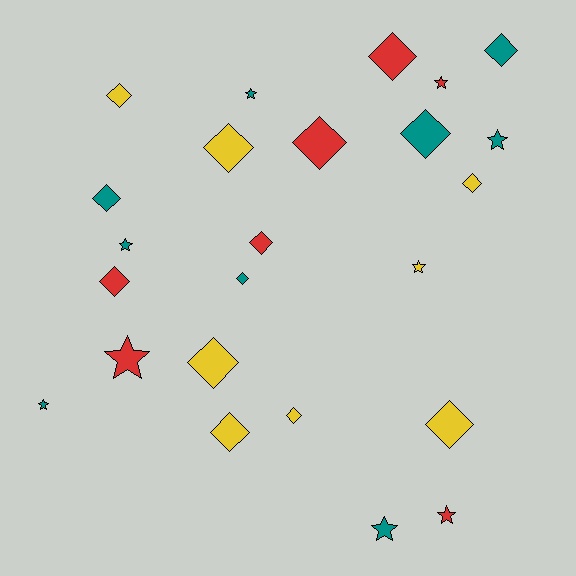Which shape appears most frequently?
Diamond, with 15 objects.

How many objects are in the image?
There are 24 objects.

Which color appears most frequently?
Teal, with 9 objects.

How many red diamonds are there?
There are 4 red diamonds.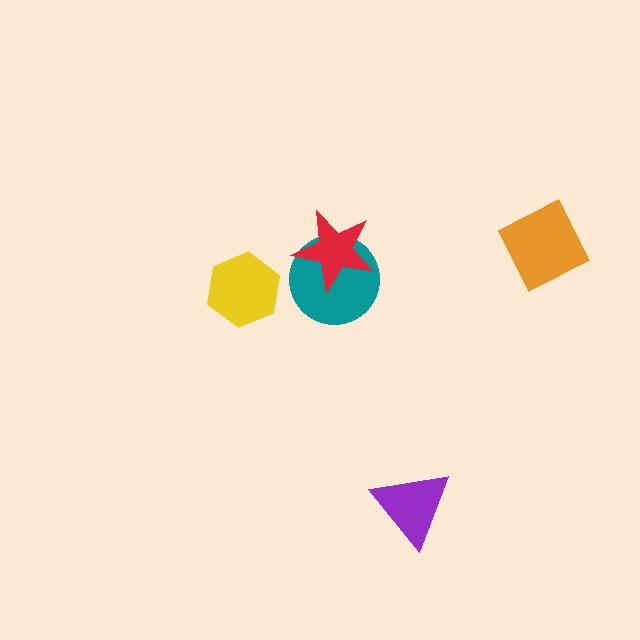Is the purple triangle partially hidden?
No, no other shape covers it.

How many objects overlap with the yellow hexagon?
0 objects overlap with the yellow hexagon.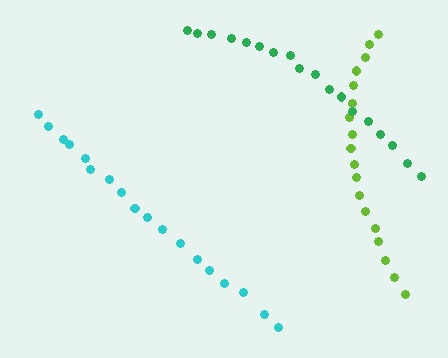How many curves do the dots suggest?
There are 3 distinct paths.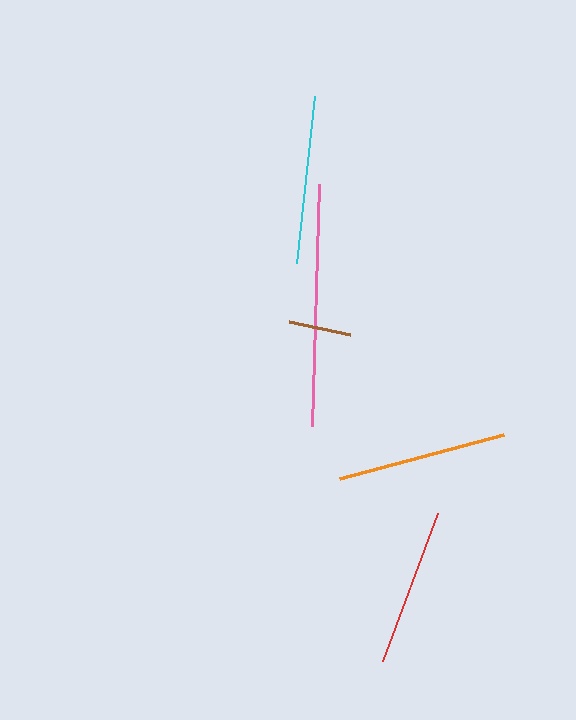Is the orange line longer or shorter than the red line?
The orange line is longer than the red line.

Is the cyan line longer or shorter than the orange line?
The orange line is longer than the cyan line.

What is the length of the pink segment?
The pink segment is approximately 242 pixels long.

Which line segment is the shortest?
The brown line is the shortest at approximately 62 pixels.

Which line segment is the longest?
The pink line is the longest at approximately 242 pixels.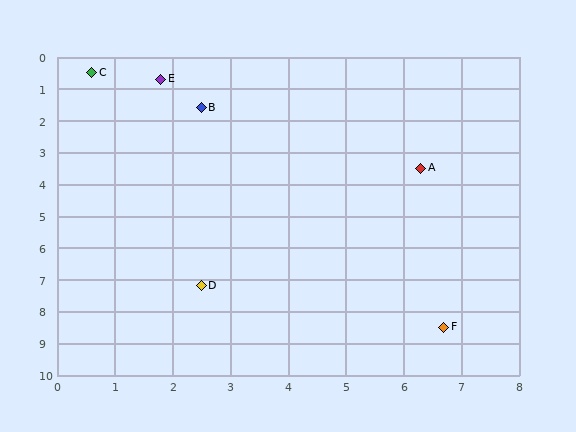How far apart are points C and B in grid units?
Points C and B are about 2.2 grid units apart.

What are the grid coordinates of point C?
Point C is at approximately (0.6, 0.5).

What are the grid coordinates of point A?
Point A is at approximately (6.3, 3.5).